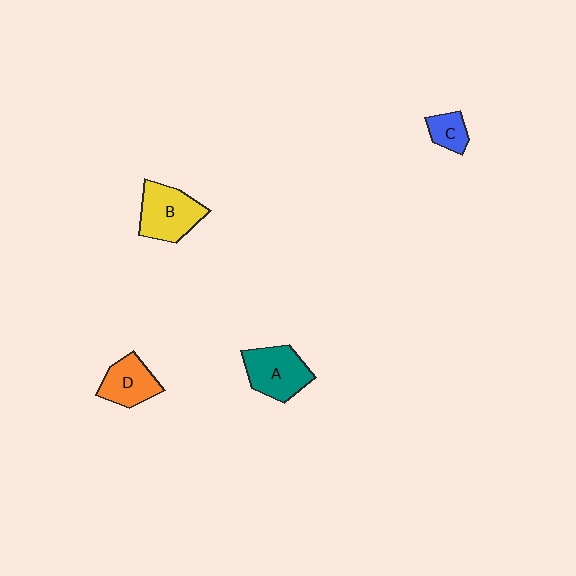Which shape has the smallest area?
Shape C (blue).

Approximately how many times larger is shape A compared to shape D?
Approximately 1.3 times.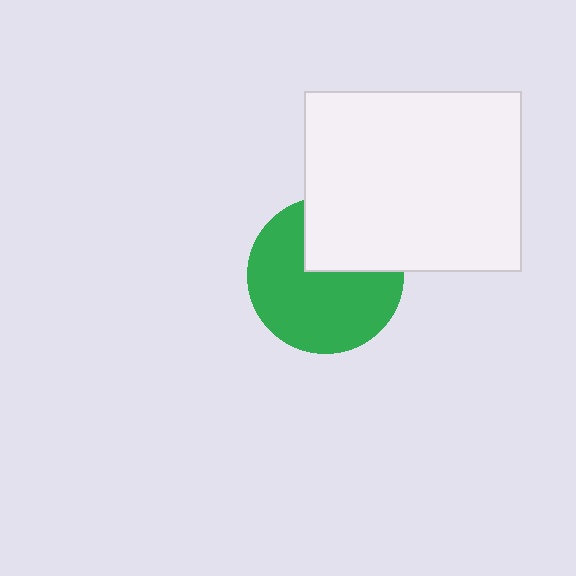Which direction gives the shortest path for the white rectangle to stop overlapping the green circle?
Moving up gives the shortest separation.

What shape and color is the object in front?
The object in front is a white rectangle.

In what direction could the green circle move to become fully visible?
The green circle could move down. That would shift it out from behind the white rectangle entirely.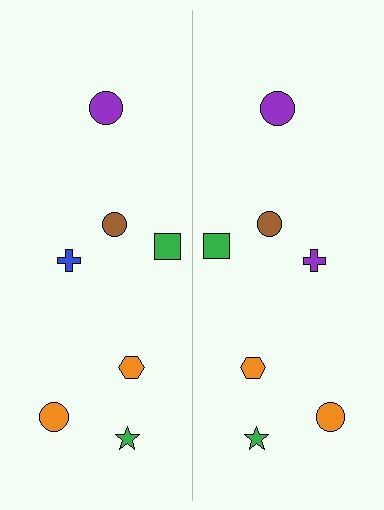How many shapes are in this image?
There are 14 shapes in this image.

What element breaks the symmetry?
The purple cross on the right side breaks the symmetry — its mirror counterpart is blue.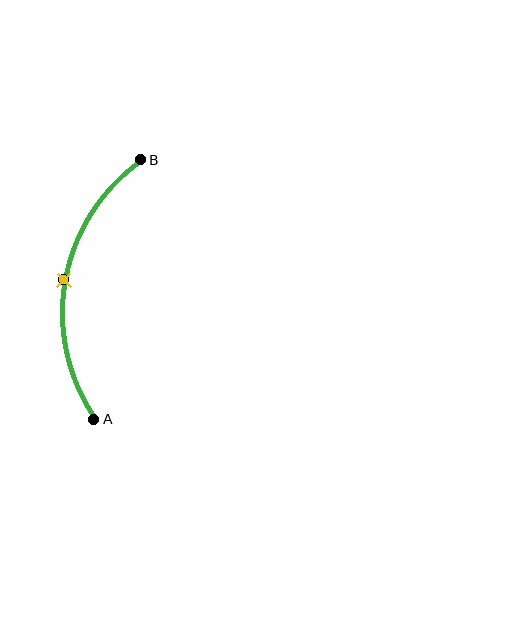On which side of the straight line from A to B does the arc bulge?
The arc bulges to the left of the straight line connecting A and B.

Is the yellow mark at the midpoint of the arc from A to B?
Yes. The yellow mark lies on the arc at equal arc-length from both A and B — it is the arc midpoint.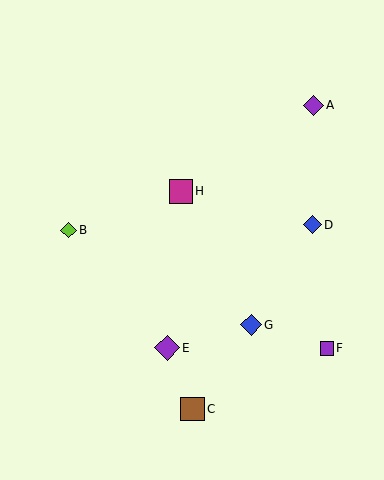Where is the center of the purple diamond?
The center of the purple diamond is at (313, 105).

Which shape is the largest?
The purple diamond (labeled E) is the largest.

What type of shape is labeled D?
Shape D is a blue diamond.